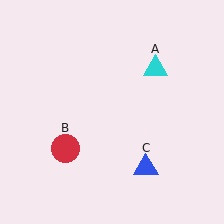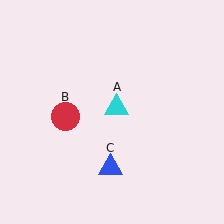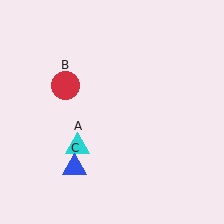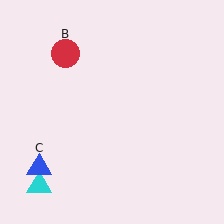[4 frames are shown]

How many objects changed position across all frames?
3 objects changed position: cyan triangle (object A), red circle (object B), blue triangle (object C).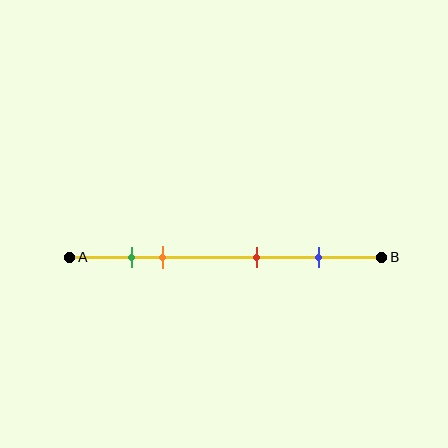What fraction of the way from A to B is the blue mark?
The blue mark is approximately 80% (0.8) of the way from A to B.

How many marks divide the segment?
There are 4 marks dividing the segment.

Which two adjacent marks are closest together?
The green and orange marks are the closest adjacent pair.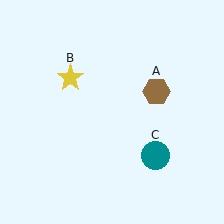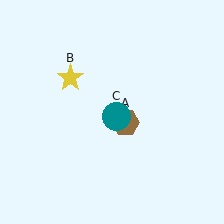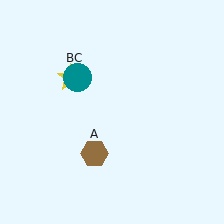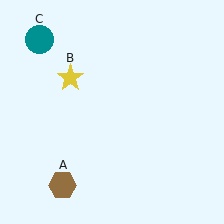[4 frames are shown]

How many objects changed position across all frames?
2 objects changed position: brown hexagon (object A), teal circle (object C).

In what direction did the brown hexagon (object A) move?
The brown hexagon (object A) moved down and to the left.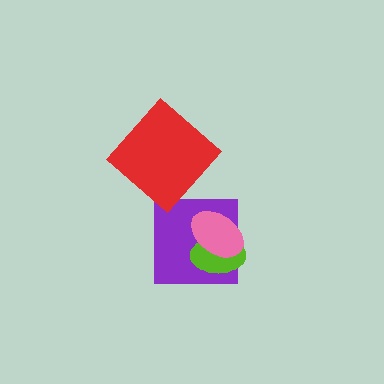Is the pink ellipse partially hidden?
No, no other shape covers it.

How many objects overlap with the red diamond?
0 objects overlap with the red diamond.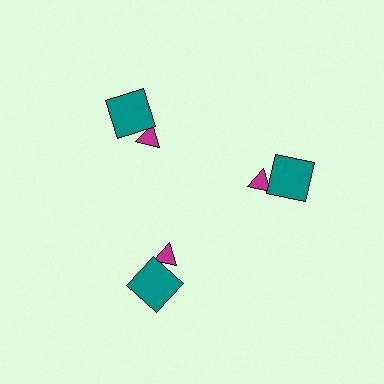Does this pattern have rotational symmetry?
Yes, this pattern has 3-fold rotational symmetry. It looks the same after rotating 120 degrees around the center.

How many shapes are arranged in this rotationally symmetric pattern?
There are 6 shapes, arranged in 3 groups of 2.